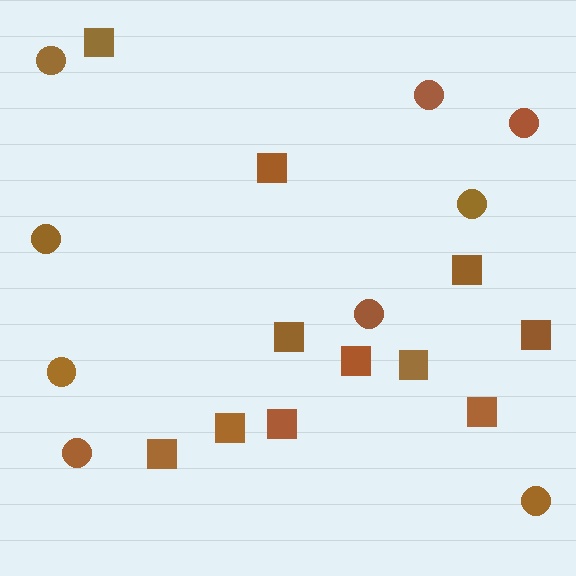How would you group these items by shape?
There are 2 groups: one group of circles (9) and one group of squares (11).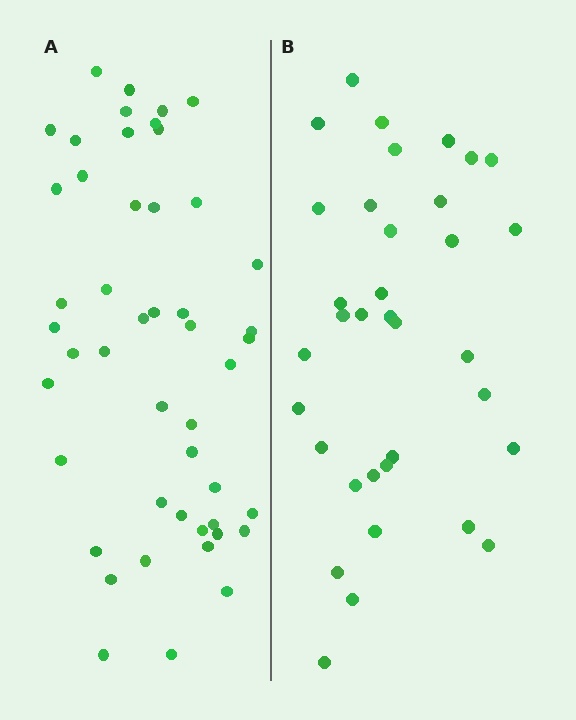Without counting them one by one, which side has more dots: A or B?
Region A (the left region) has more dots.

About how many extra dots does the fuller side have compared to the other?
Region A has approximately 15 more dots than region B.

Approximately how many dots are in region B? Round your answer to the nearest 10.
About 40 dots. (The exact count is 35, which rounds to 40.)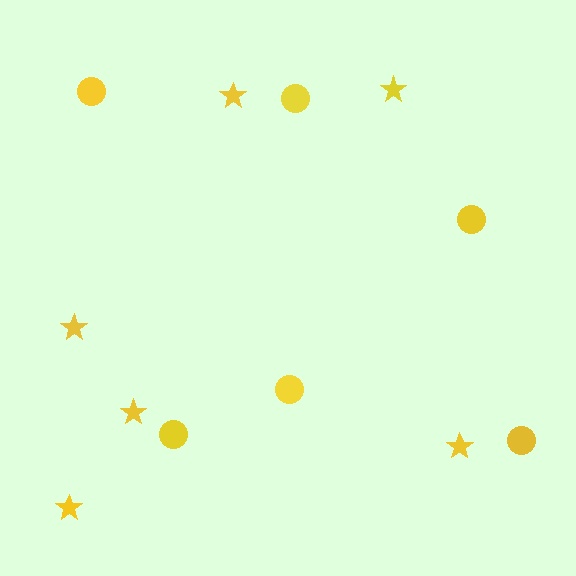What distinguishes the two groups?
There are 2 groups: one group of circles (6) and one group of stars (6).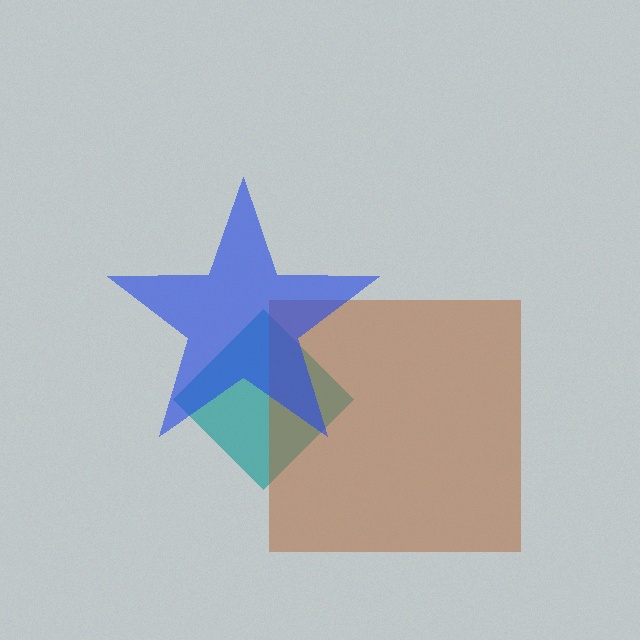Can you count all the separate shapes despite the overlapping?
Yes, there are 3 separate shapes.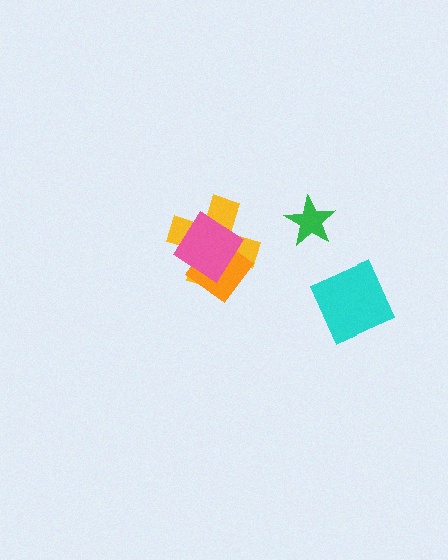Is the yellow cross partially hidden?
Yes, it is partially covered by another shape.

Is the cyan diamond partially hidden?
No, no other shape covers it.